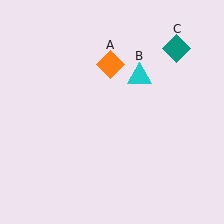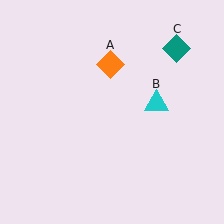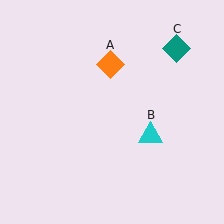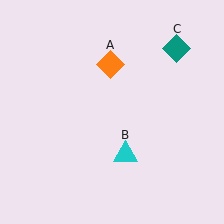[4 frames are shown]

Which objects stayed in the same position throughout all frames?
Orange diamond (object A) and teal diamond (object C) remained stationary.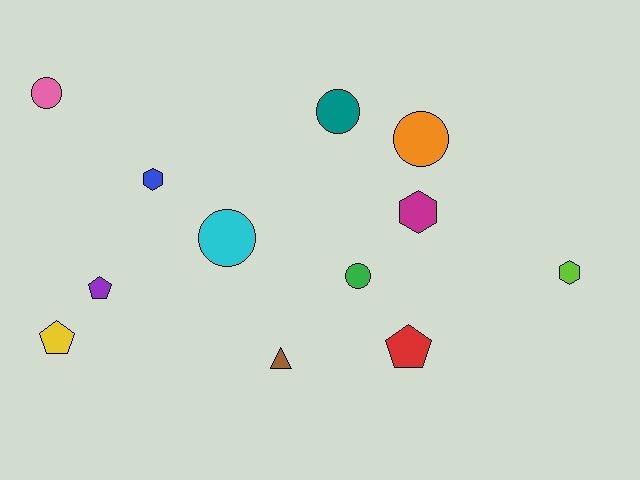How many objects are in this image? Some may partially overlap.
There are 12 objects.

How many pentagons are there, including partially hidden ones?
There are 3 pentagons.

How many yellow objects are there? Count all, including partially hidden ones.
There is 1 yellow object.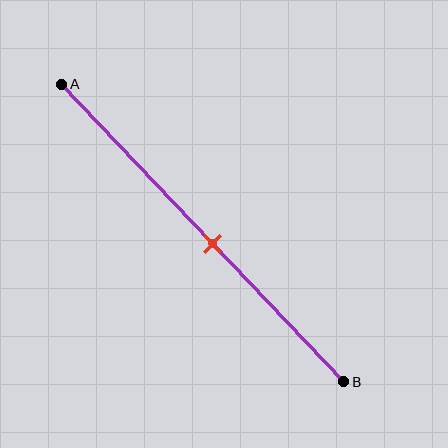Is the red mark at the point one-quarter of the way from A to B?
No, the mark is at about 55% from A, not at the 25% one-quarter point.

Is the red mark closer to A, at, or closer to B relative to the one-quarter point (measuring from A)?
The red mark is closer to point B than the one-quarter point of segment AB.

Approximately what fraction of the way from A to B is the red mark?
The red mark is approximately 55% of the way from A to B.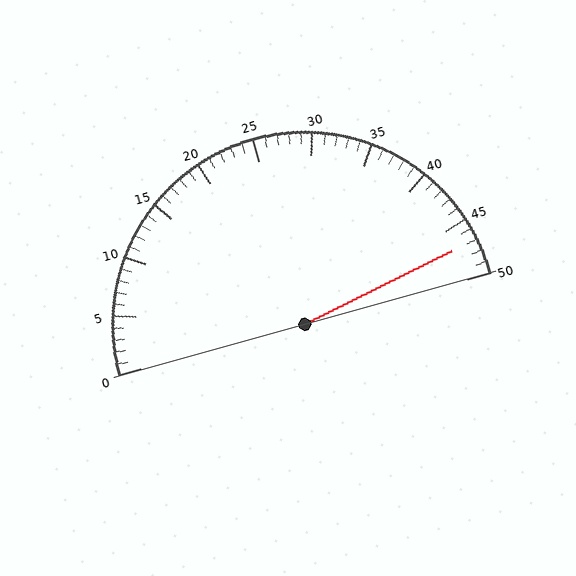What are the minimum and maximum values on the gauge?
The gauge ranges from 0 to 50.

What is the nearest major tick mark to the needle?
The nearest major tick mark is 45.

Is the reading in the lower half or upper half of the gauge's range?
The reading is in the upper half of the range (0 to 50).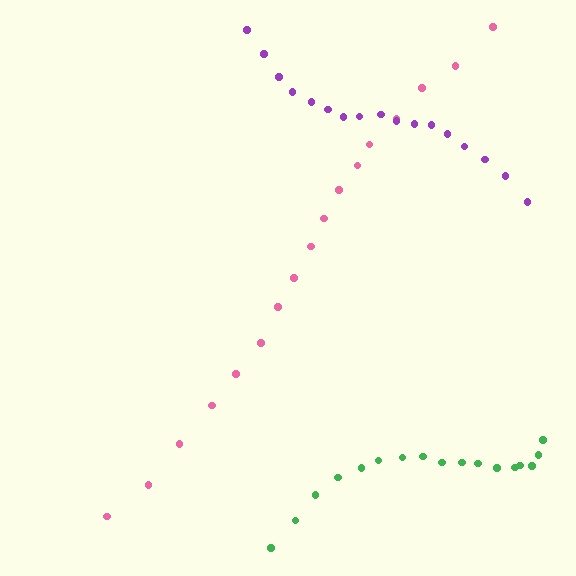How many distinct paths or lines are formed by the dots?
There are 3 distinct paths.